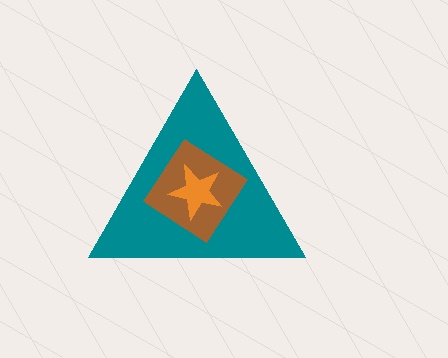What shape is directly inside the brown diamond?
The orange star.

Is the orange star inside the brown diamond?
Yes.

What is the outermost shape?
The teal triangle.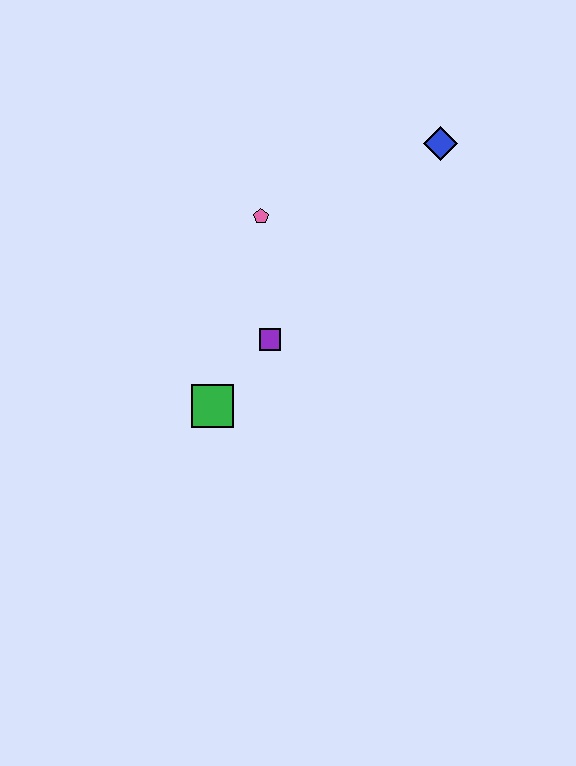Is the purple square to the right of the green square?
Yes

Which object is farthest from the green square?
The blue diamond is farthest from the green square.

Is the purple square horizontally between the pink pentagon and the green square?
No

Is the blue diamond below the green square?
No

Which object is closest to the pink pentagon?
The purple square is closest to the pink pentagon.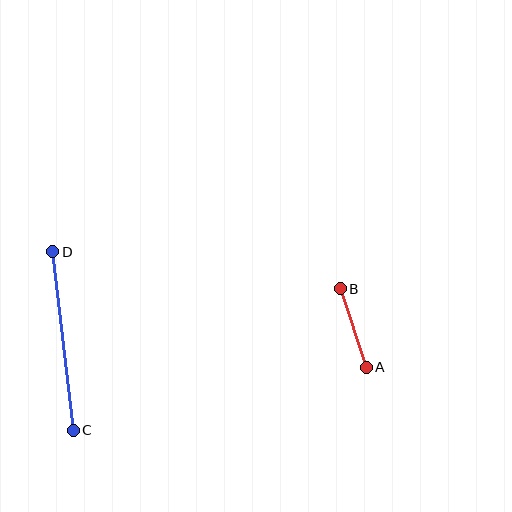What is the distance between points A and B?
The distance is approximately 83 pixels.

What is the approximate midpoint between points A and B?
The midpoint is at approximately (353, 328) pixels.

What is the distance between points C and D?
The distance is approximately 180 pixels.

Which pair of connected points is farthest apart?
Points C and D are farthest apart.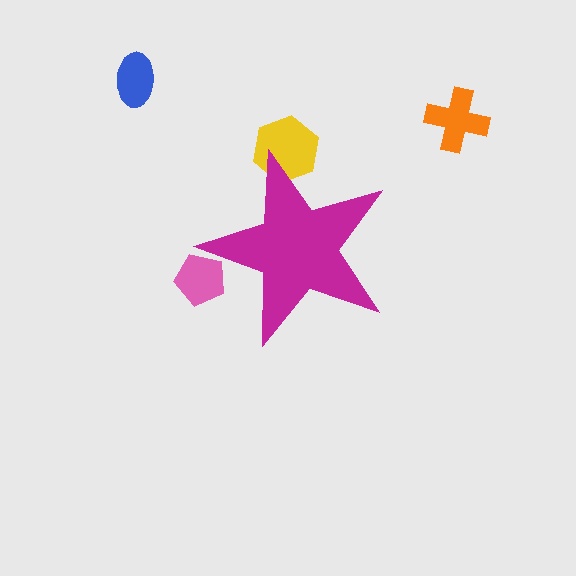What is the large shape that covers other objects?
A magenta star.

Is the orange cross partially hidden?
No, the orange cross is fully visible.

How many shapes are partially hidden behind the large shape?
2 shapes are partially hidden.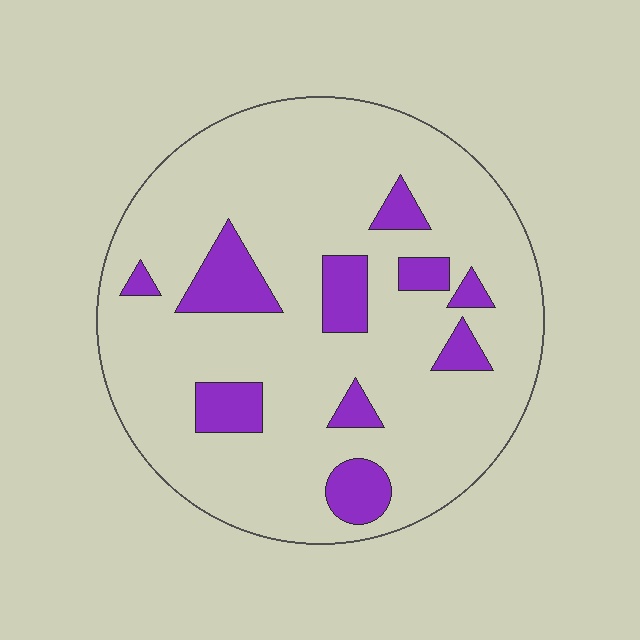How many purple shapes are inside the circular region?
10.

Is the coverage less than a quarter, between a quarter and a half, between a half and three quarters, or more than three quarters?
Less than a quarter.